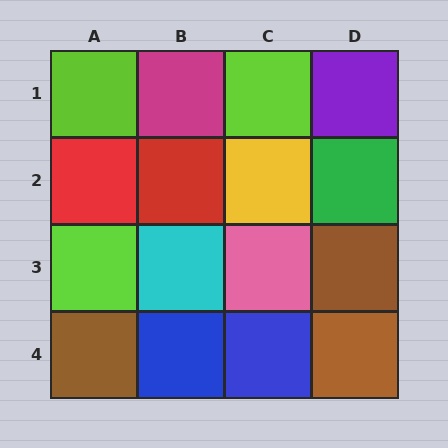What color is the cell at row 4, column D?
Brown.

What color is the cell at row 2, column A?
Red.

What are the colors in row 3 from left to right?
Lime, cyan, pink, brown.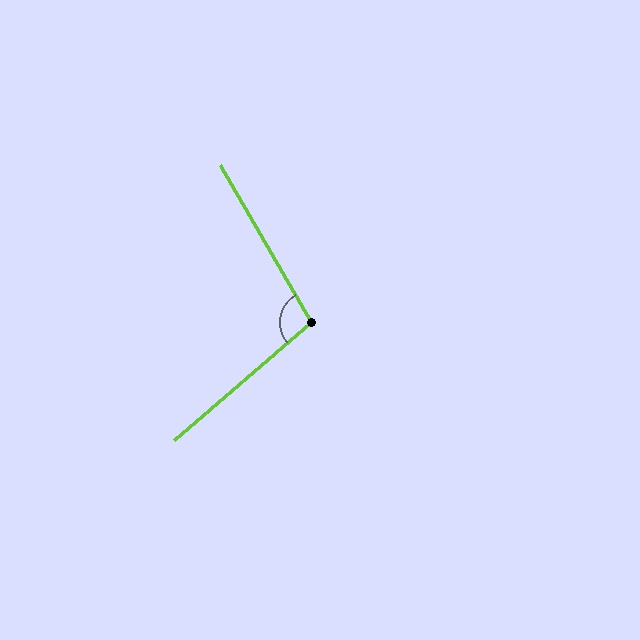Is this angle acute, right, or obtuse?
It is obtuse.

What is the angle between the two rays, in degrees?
Approximately 101 degrees.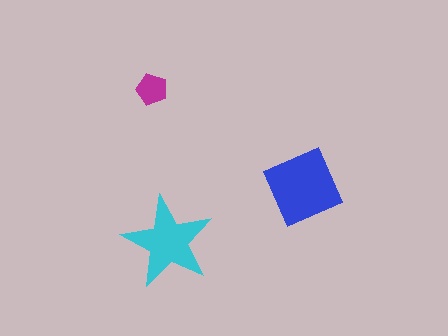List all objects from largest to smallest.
The blue square, the cyan star, the magenta pentagon.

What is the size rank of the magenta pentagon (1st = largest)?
3rd.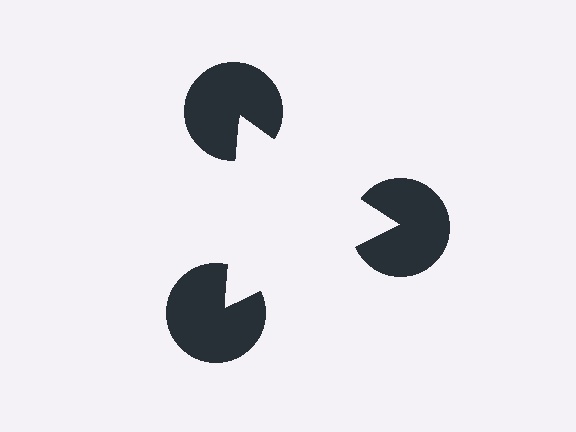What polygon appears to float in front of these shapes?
An illusory triangle — its edges are inferred from the aligned wedge cuts in the pac-man discs, not physically drawn.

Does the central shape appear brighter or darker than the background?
It typically appears slightly brighter than the background, even though no actual brightness change is drawn.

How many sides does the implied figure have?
3 sides.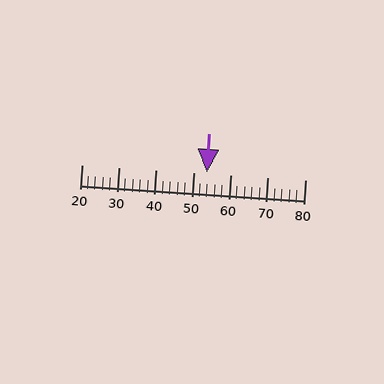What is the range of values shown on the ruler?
The ruler shows values from 20 to 80.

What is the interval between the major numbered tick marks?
The major tick marks are spaced 10 units apart.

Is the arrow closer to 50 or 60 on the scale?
The arrow is closer to 50.